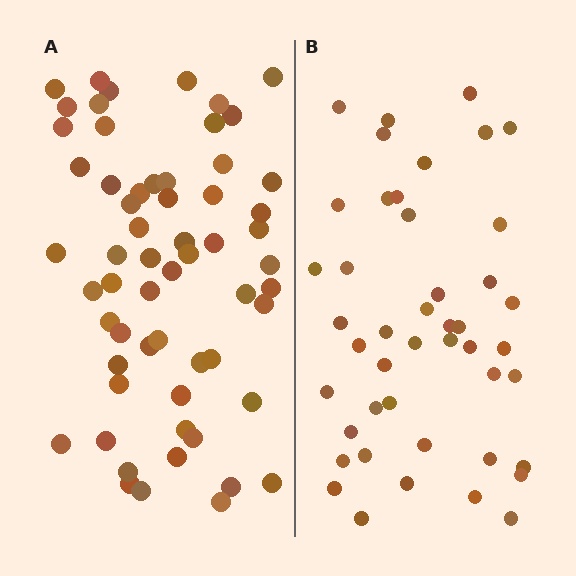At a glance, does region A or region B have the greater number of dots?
Region A (the left region) has more dots.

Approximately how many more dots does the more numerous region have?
Region A has approximately 15 more dots than region B.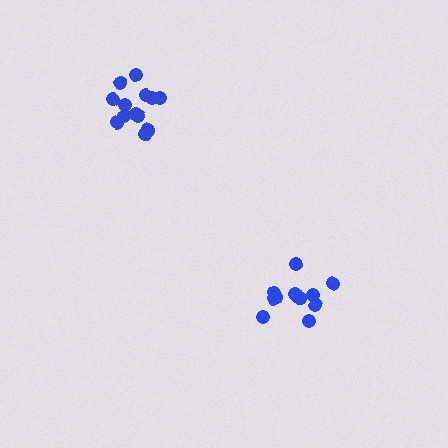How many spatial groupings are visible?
There are 2 spatial groupings.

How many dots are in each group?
Group 1: 13 dots, Group 2: 12 dots (25 total).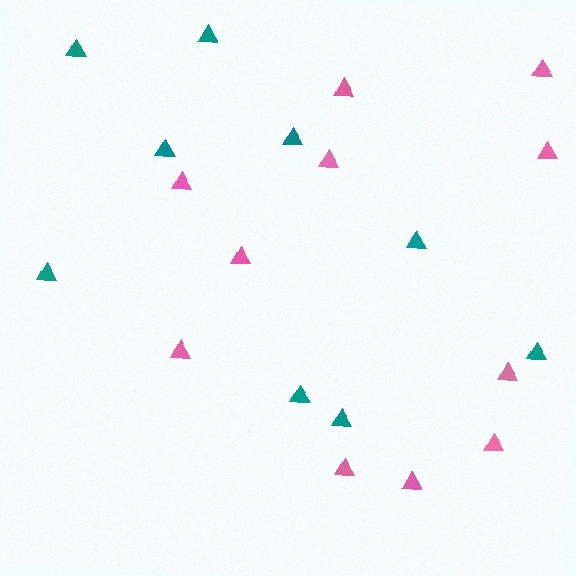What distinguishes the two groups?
There are 2 groups: one group of pink triangles (11) and one group of teal triangles (9).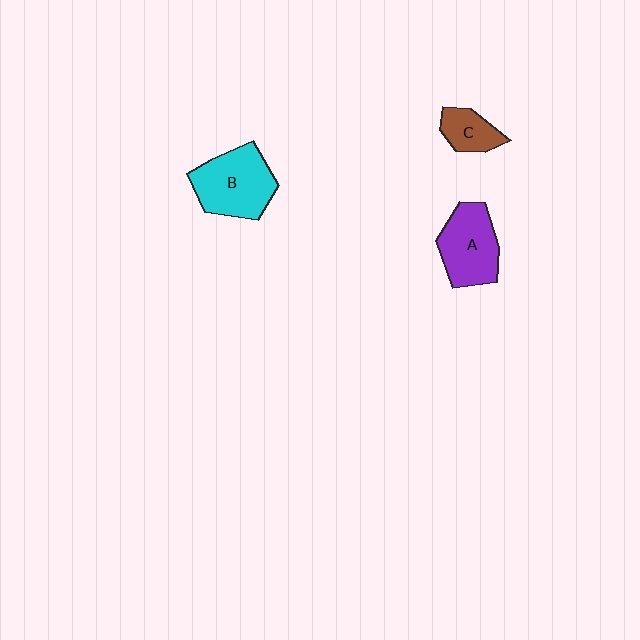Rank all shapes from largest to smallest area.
From largest to smallest: B (cyan), A (purple), C (brown).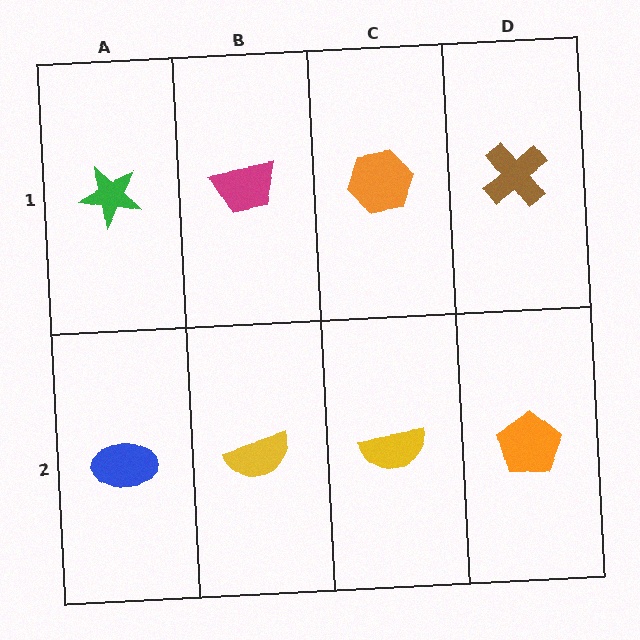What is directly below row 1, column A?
A blue ellipse.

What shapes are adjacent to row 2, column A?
A green star (row 1, column A), a yellow semicircle (row 2, column B).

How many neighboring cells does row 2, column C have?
3.